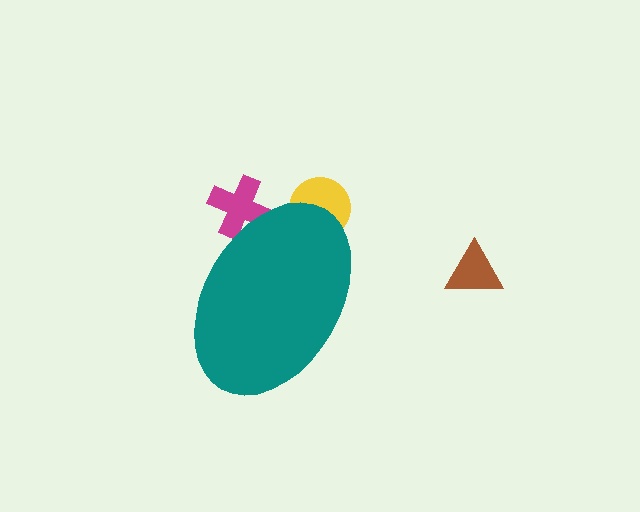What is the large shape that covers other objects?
A teal ellipse.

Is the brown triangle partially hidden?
No, the brown triangle is fully visible.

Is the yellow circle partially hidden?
Yes, the yellow circle is partially hidden behind the teal ellipse.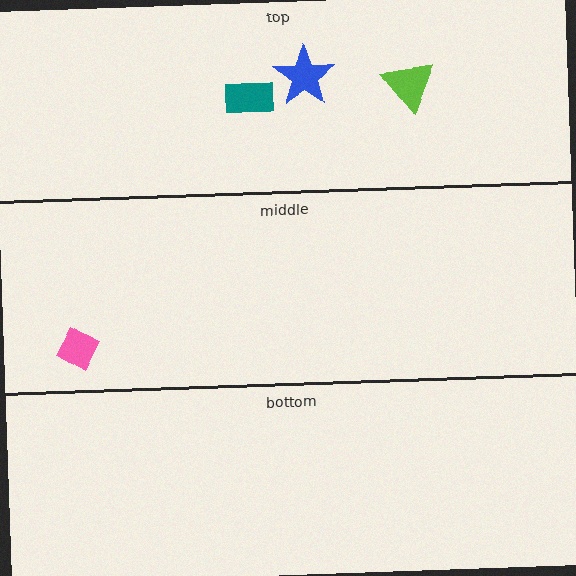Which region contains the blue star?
The top region.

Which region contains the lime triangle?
The top region.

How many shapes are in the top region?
3.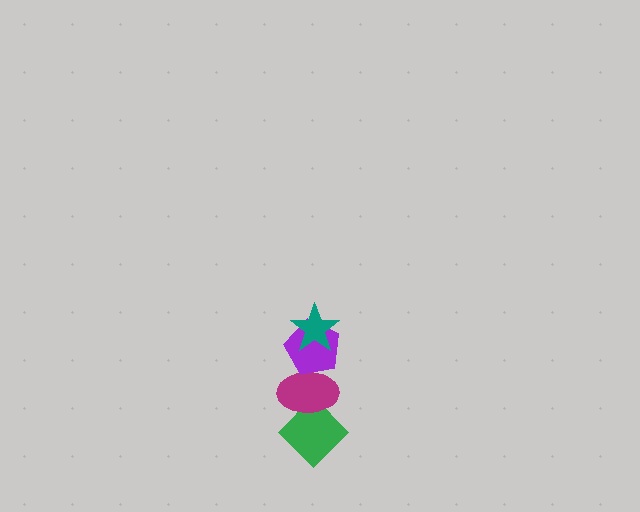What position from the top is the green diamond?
The green diamond is 4th from the top.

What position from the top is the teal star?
The teal star is 1st from the top.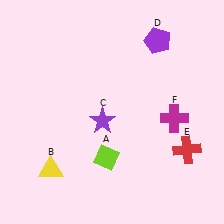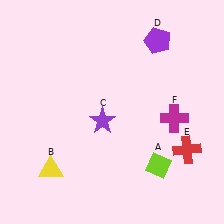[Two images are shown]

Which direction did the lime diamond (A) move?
The lime diamond (A) moved right.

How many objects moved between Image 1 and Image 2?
1 object moved between the two images.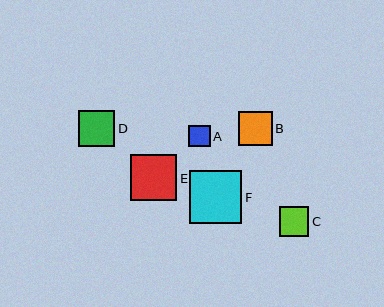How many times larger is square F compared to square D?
Square F is approximately 1.5 times the size of square D.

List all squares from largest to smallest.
From largest to smallest: F, E, D, B, C, A.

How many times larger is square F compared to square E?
Square F is approximately 1.2 times the size of square E.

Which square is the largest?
Square F is the largest with a size of approximately 53 pixels.